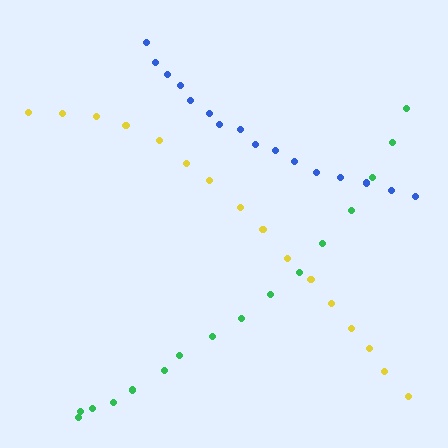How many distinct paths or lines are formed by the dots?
There are 3 distinct paths.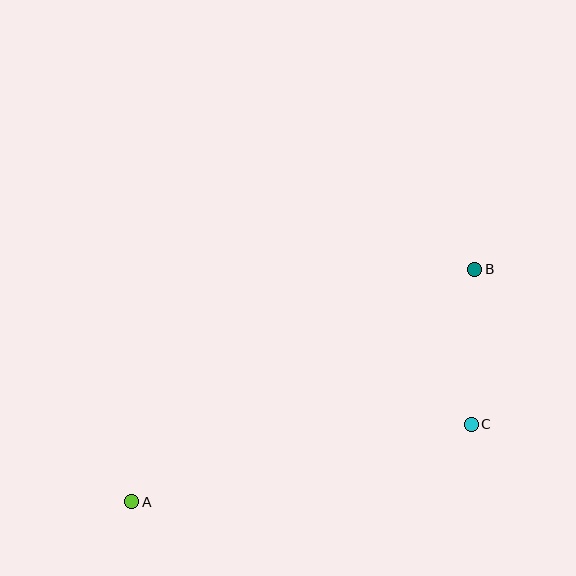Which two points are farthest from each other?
Points A and B are farthest from each other.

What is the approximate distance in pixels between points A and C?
The distance between A and C is approximately 348 pixels.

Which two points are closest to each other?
Points B and C are closest to each other.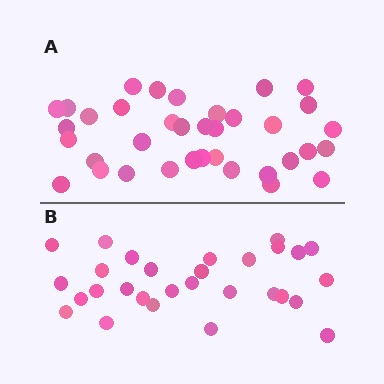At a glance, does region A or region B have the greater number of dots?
Region A (the top region) has more dots.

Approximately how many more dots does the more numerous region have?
Region A has roughly 8 or so more dots than region B.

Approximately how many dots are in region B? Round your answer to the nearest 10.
About 30 dots. (The exact count is 29, which rounds to 30.)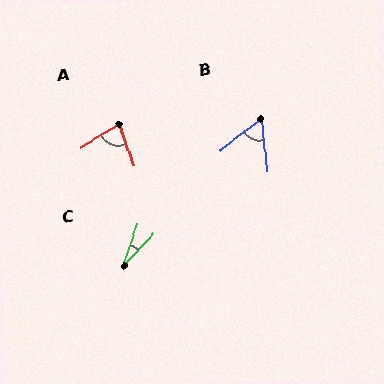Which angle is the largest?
A, at approximately 77 degrees.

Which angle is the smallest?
C, at approximately 25 degrees.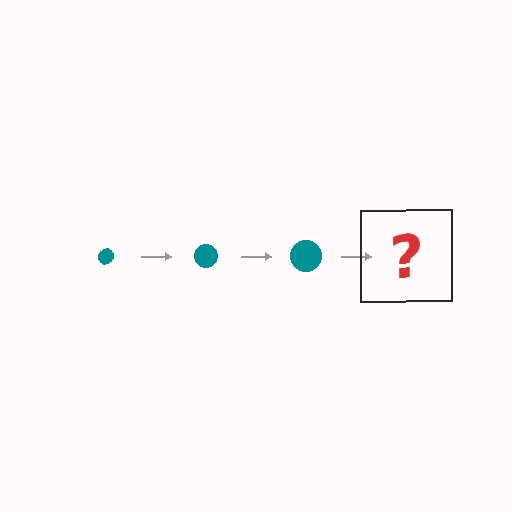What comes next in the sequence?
The next element should be a teal circle, larger than the previous one.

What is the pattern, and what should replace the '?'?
The pattern is that the circle gets progressively larger each step. The '?' should be a teal circle, larger than the previous one.